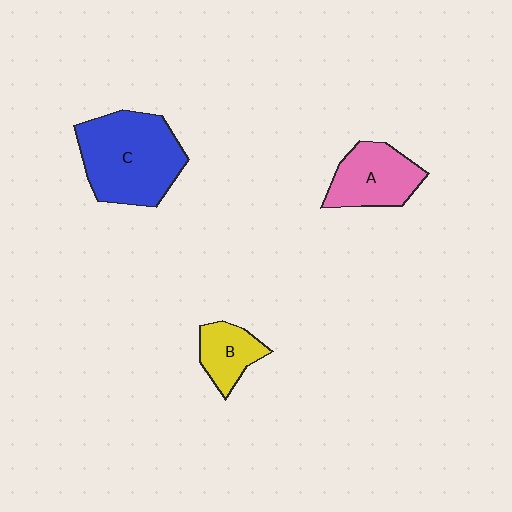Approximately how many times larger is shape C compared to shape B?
Approximately 2.5 times.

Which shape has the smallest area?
Shape B (yellow).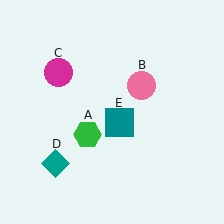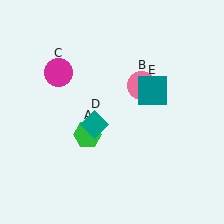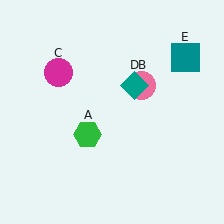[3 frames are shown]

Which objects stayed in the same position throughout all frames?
Green hexagon (object A) and pink circle (object B) and magenta circle (object C) remained stationary.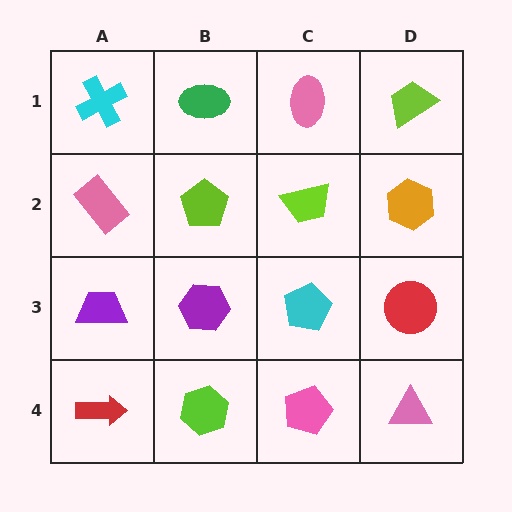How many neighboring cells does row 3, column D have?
3.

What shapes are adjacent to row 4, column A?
A purple trapezoid (row 3, column A), a lime hexagon (row 4, column B).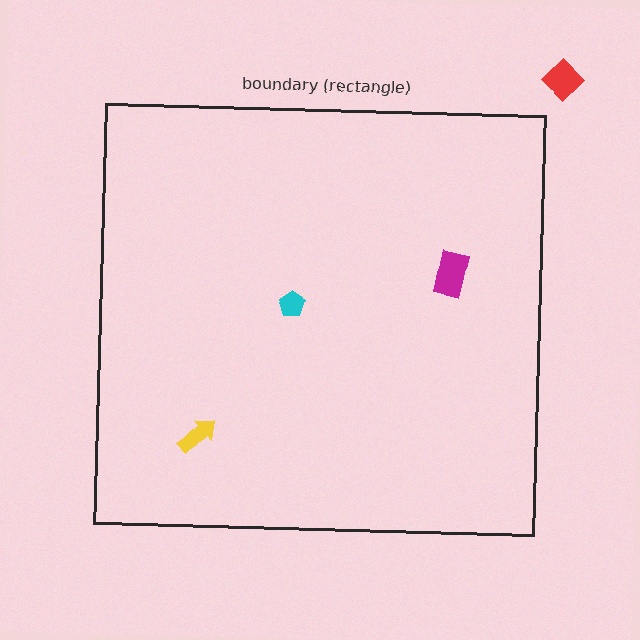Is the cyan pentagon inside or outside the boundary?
Inside.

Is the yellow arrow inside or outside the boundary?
Inside.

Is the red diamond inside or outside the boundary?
Outside.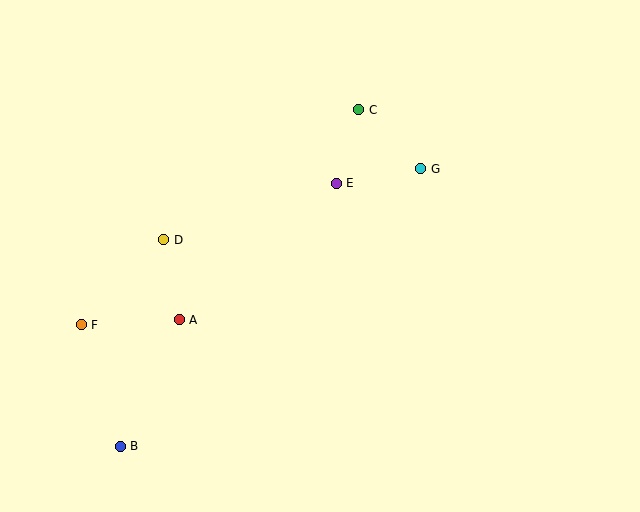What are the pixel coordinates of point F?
Point F is at (81, 325).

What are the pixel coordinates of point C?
Point C is at (359, 110).